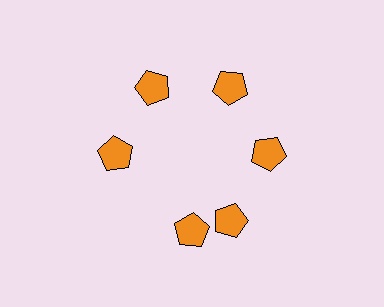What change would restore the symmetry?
The symmetry would be restored by rotating it back into even spacing with its neighbors so that all 6 pentagons sit at equal angles and equal distance from the center.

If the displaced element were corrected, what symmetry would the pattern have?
It would have 6-fold rotational symmetry — the pattern would map onto itself every 60 degrees.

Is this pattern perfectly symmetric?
No. The 6 orange pentagons are arranged in a ring, but one element near the 7 o'clock position is rotated out of alignment along the ring, breaking the 6-fold rotational symmetry.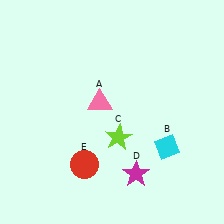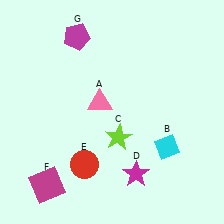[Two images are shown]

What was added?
A magenta square (F), a magenta pentagon (G) were added in Image 2.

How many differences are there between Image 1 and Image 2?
There are 2 differences between the two images.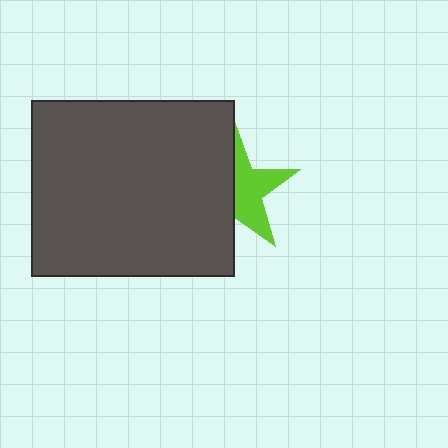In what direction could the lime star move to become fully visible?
The lime star could move right. That would shift it out from behind the dark gray rectangle entirely.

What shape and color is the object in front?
The object in front is a dark gray rectangle.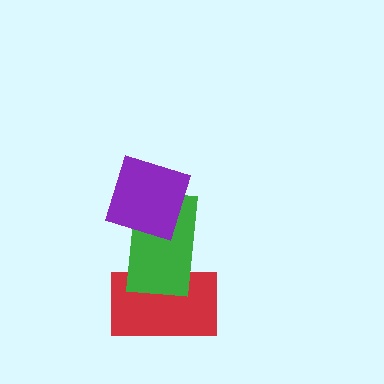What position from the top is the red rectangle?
The red rectangle is 3rd from the top.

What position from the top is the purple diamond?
The purple diamond is 1st from the top.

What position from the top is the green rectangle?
The green rectangle is 2nd from the top.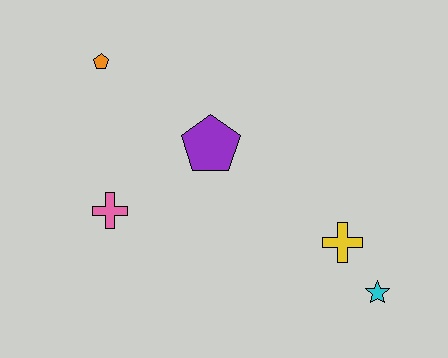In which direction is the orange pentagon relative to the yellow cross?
The orange pentagon is to the left of the yellow cross.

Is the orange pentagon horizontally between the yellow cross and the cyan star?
No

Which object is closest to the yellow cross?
The cyan star is closest to the yellow cross.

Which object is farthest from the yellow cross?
The orange pentagon is farthest from the yellow cross.